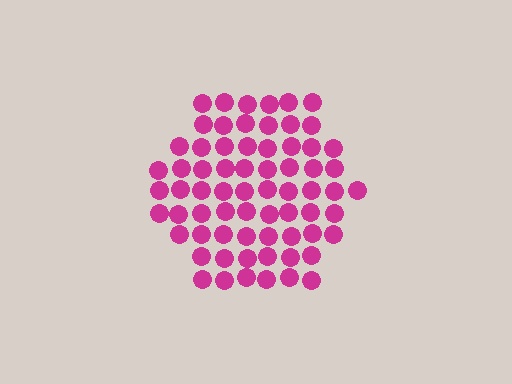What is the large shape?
The large shape is a hexagon.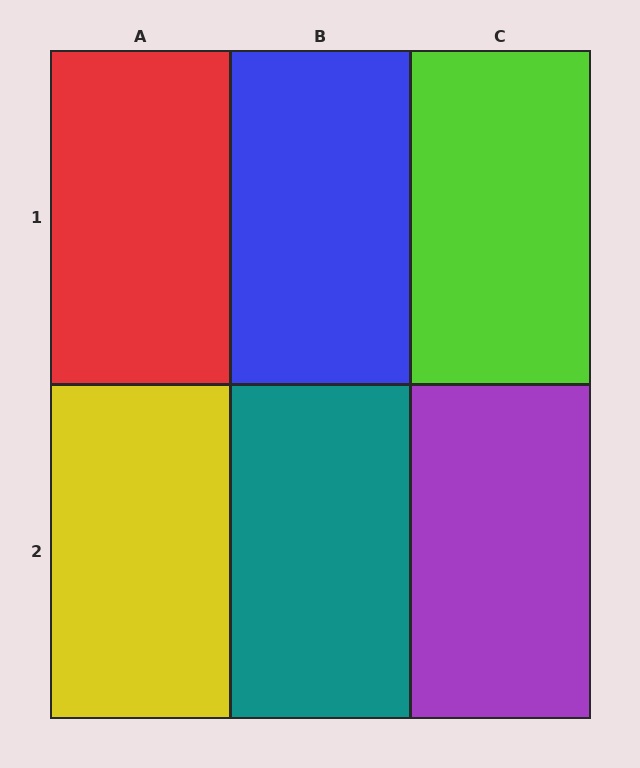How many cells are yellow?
1 cell is yellow.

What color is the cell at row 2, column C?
Purple.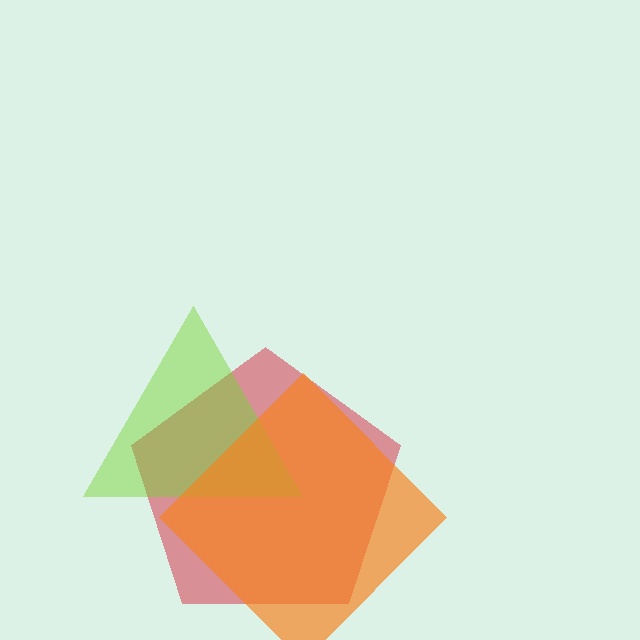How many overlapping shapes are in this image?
There are 3 overlapping shapes in the image.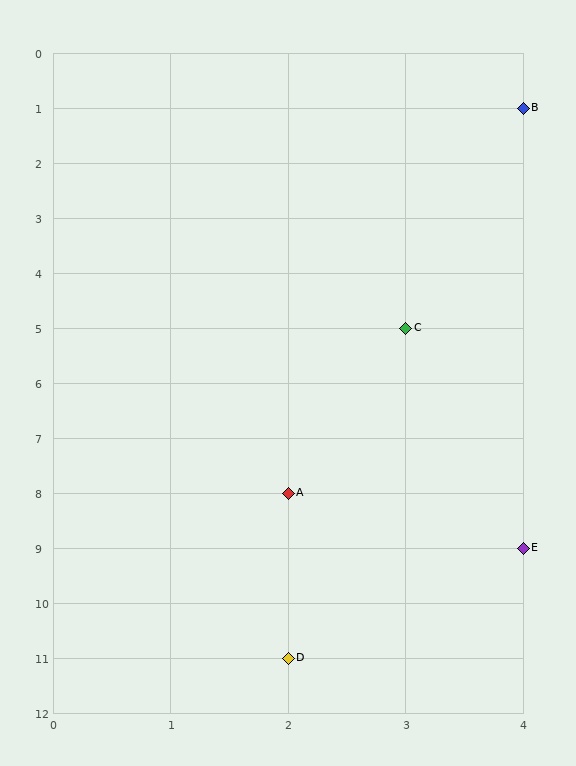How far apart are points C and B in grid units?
Points C and B are 1 column and 4 rows apart (about 4.1 grid units diagonally).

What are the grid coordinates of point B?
Point B is at grid coordinates (4, 1).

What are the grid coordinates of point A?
Point A is at grid coordinates (2, 8).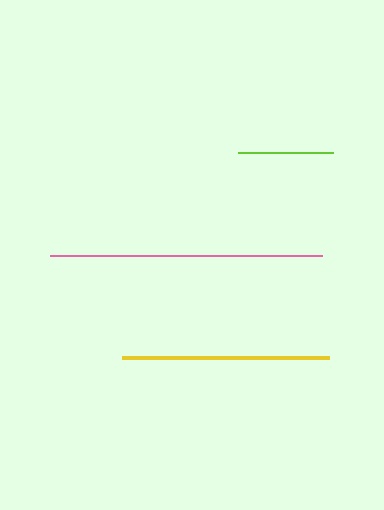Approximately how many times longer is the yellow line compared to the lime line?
The yellow line is approximately 2.2 times the length of the lime line.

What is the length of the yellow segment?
The yellow segment is approximately 206 pixels long.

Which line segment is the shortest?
The lime line is the shortest at approximately 95 pixels.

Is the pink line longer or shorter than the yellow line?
The pink line is longer than the yellow line.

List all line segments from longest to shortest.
From longest to shortest: pink, yellow, lime.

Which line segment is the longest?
The pink line is the longest at approximately 273 pixels.